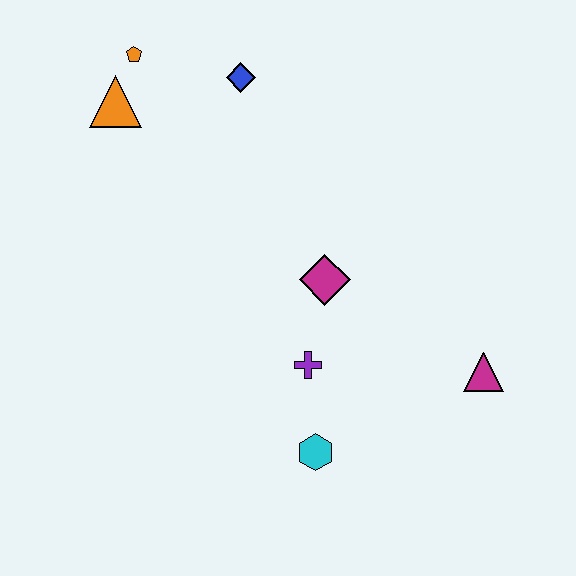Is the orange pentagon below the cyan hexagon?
No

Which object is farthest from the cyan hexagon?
The orange pentagon is farthest from the cyan hexagon.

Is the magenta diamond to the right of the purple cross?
Yes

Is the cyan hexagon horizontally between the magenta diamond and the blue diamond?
Yes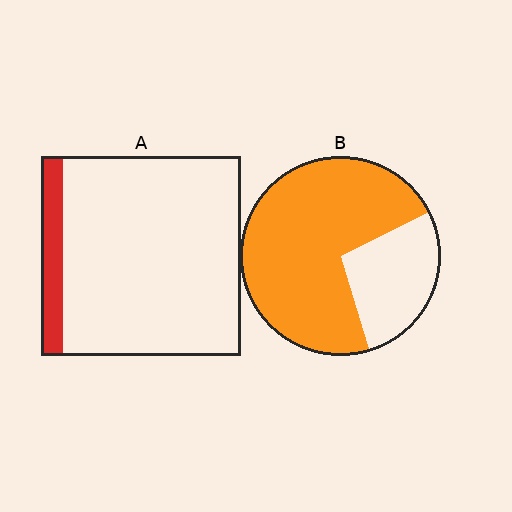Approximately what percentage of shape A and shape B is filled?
A is approximately 10% and B is approximately 70%.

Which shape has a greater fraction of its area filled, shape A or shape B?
Shape B.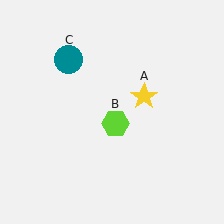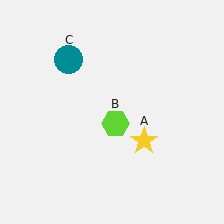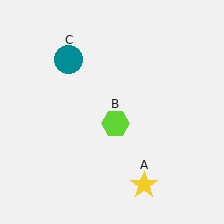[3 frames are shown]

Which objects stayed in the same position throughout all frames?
Lime hexagon (object B) and teal circle (object C) remained stationary.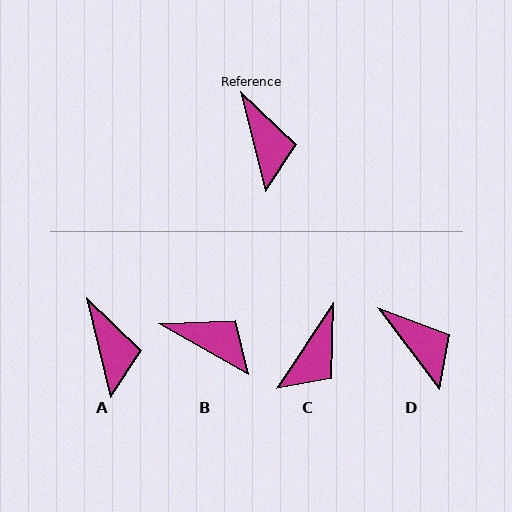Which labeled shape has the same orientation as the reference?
A.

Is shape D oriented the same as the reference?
No, it is off by about 23 degrees.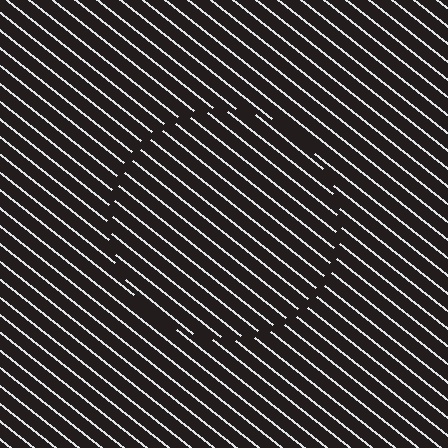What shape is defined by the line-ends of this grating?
An illusory circle. The interior of the shape contains the same grating, shifted by half a period — the contour is defined by the phase discontinuity where line-ends from the inner and outer gratings abut.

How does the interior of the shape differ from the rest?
The interior of the shape contains the same grating, shifted by half a period — the contour is defined by the phase discontinuity where line-ends from the inner and outer gratings abut.